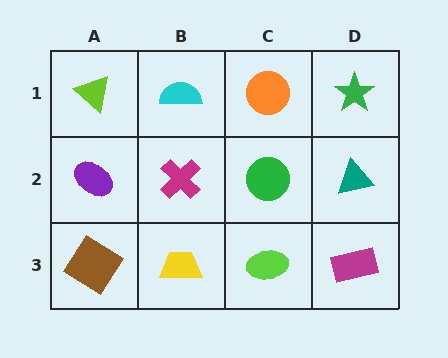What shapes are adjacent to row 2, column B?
A cyan semicircle (row 1, column B), a yellow trapezoid (row 3, column B), a purple ellipse (row 2, column A), a green circle (row 2, column C).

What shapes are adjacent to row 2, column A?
A lime triangle (row 1, column A), a brown diamond (row 3, column A), a magenta cross (row 2, column B).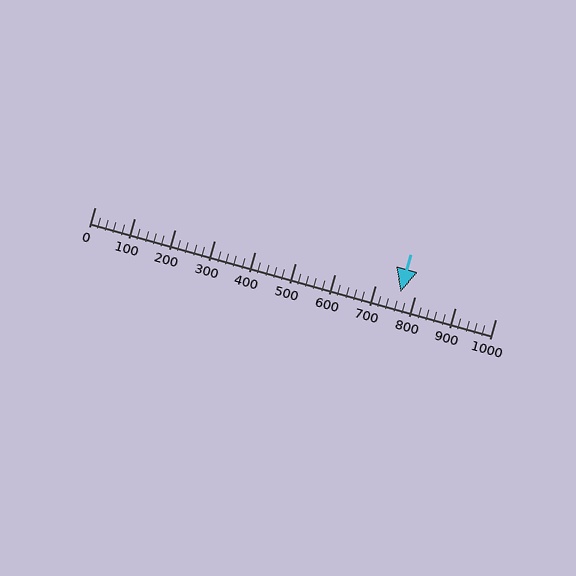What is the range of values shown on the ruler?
The ruler shows values from 0 to 1000.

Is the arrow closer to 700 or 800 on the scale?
The arrow is closer to 800.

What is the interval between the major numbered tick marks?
The major tick marks are spaced 100 units apart.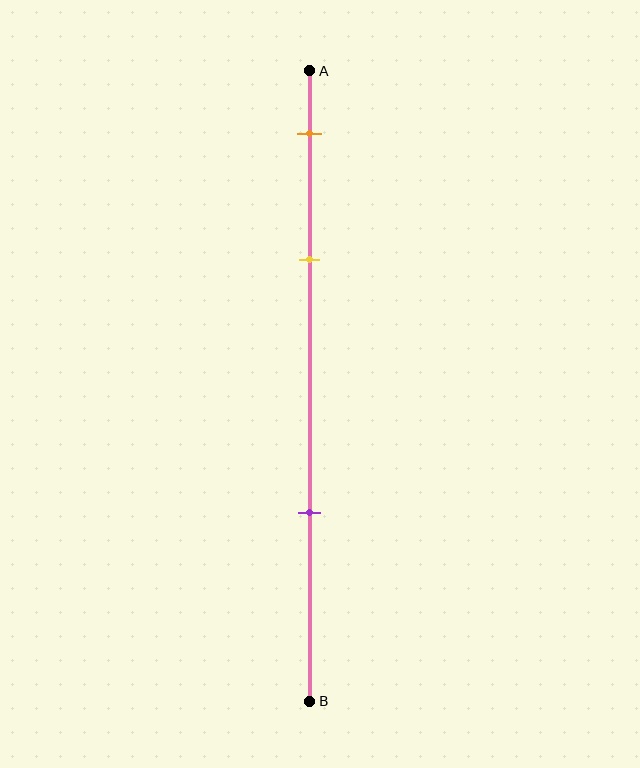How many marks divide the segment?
There are 3 marks dividing the segment.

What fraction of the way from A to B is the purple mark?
The purple mark is approximately 70% (0.7) of the way from A to B.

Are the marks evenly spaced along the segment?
No, the marks are not evenly spaced.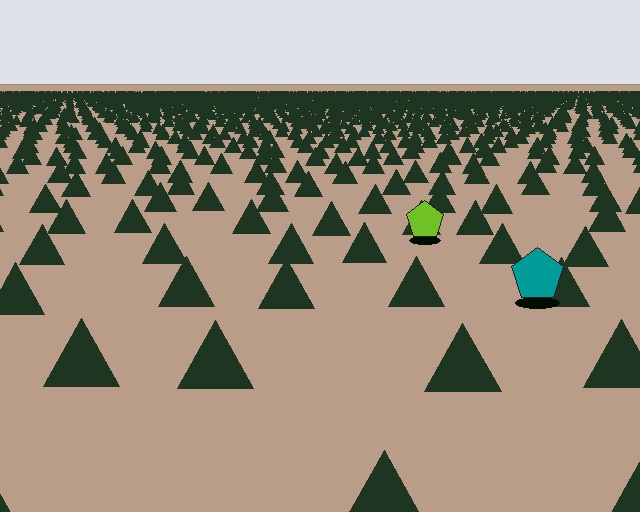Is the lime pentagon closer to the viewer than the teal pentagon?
No. The teal pentagon is closer — you can tell from the texture gradient: the ground texture is coarser near it.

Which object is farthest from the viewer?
The lime pentagon is farthest from the viewer. It appears smaller and the ground texture around it is denser.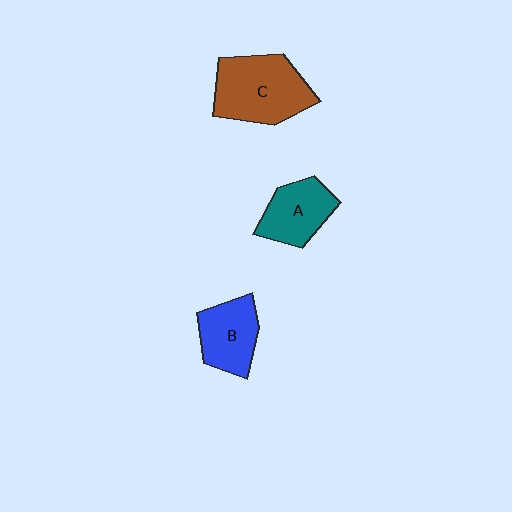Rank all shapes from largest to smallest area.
From largest to smallest: C (brown), B (blue), A (teal).